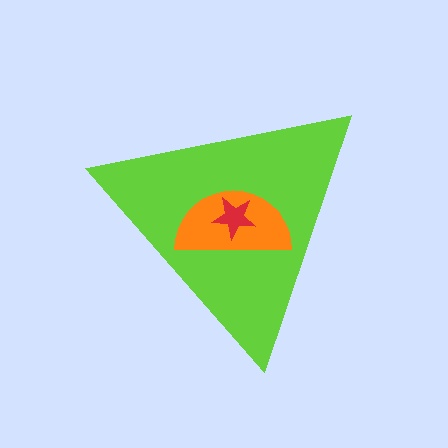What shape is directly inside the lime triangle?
The orange semicircle.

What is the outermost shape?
The lime triangle.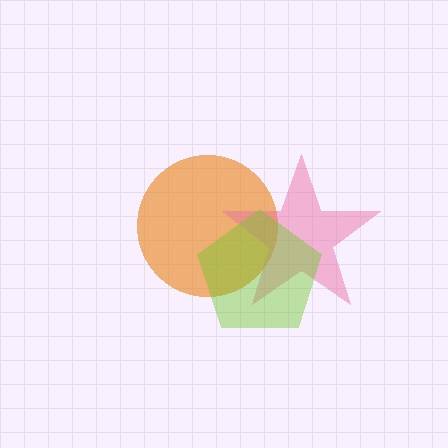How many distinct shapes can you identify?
There are 3 distinct shapes: an orange circle, a pink star, a lime pentagon.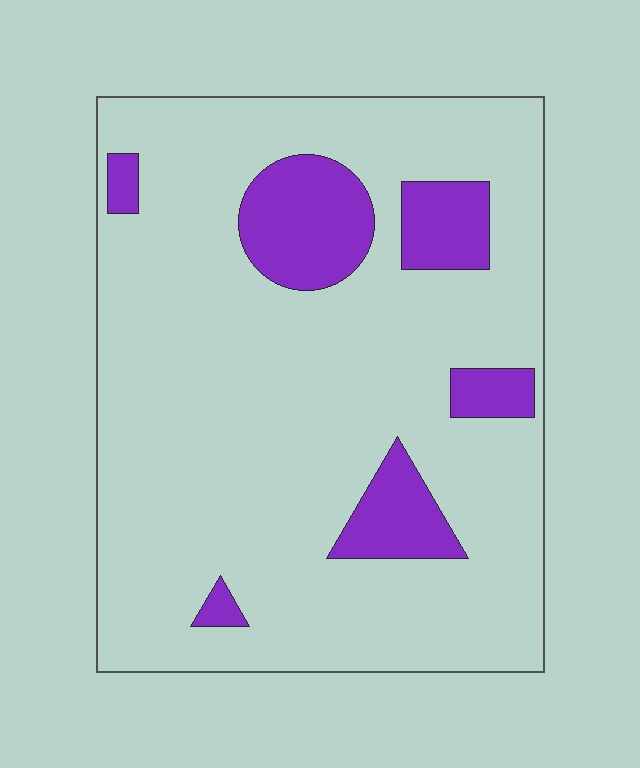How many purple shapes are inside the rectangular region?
6.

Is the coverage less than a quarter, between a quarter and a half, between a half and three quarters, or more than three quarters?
Less than a quarter.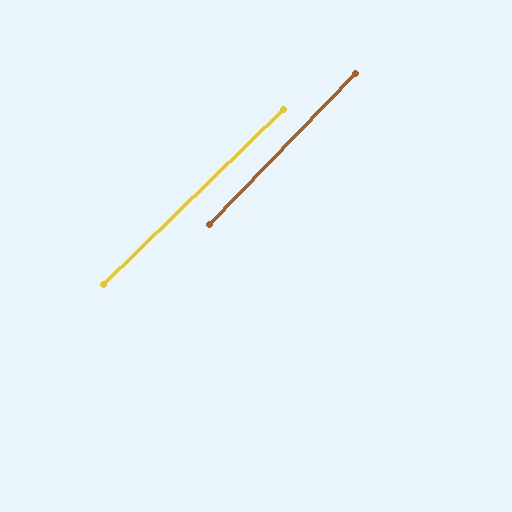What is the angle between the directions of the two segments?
Approximately 2 degrees.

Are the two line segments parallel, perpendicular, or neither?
Parallel — their directions differ by only 1.9°.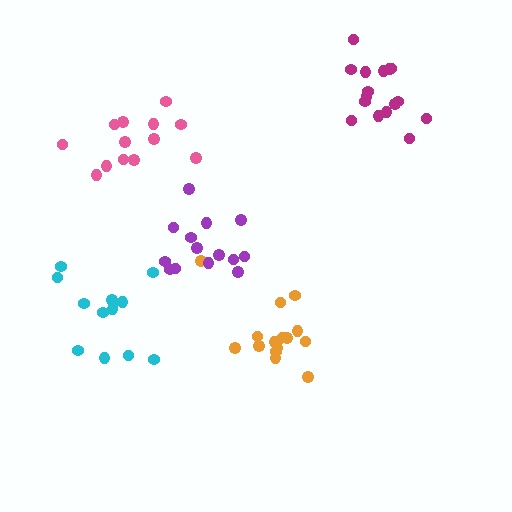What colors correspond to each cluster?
The clusters are colored: orange, pink, magenta, cyan, purple.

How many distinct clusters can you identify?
There are 5 distinct clusters.